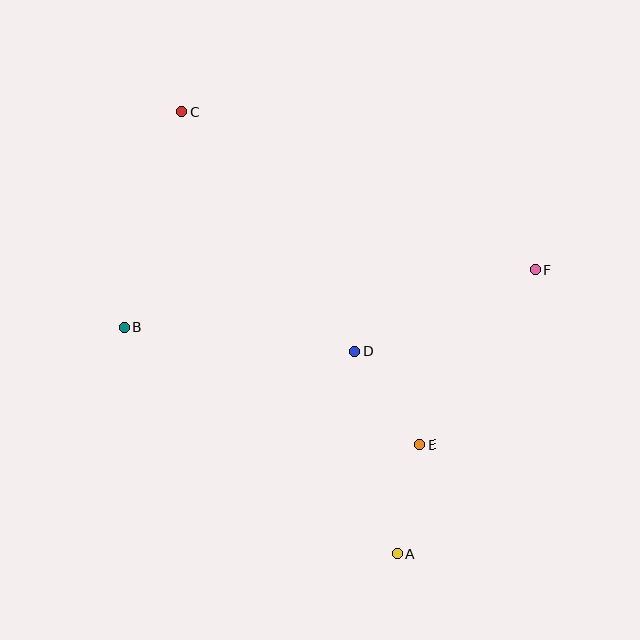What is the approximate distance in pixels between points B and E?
The distance between B and E is approximately 317 pixels.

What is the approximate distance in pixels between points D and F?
The distance between D and F is approximately 198 pixels.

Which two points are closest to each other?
Points A and E are closest to each other.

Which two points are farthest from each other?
Points A and C are farthest from each other.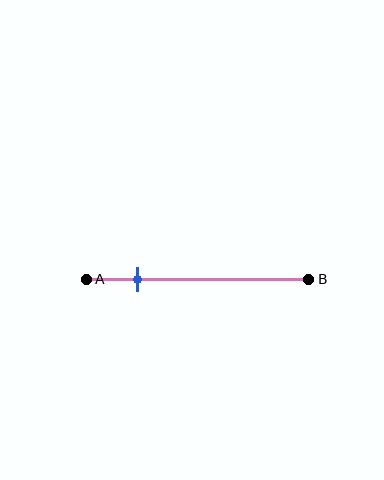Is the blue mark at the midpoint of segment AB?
No, the mark is at about 25% from A, not at the 50% midpoint.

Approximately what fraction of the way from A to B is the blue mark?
The blue mark is approximately 25% of the way from A to B.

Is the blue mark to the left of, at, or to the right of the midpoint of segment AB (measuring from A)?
The blue mark is to the left of the midpoint of segment AB.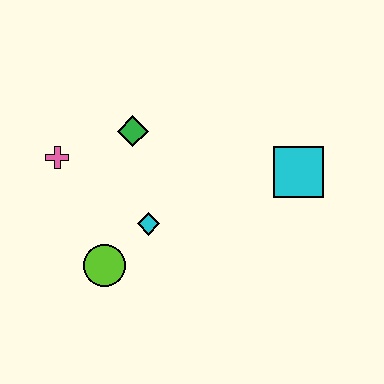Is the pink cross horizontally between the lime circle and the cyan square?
No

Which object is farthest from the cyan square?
The pink cross is farthest from the cyan square.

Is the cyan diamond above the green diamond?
No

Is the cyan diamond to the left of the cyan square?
Yes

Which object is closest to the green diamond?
The pink cross is closest to the green diamond.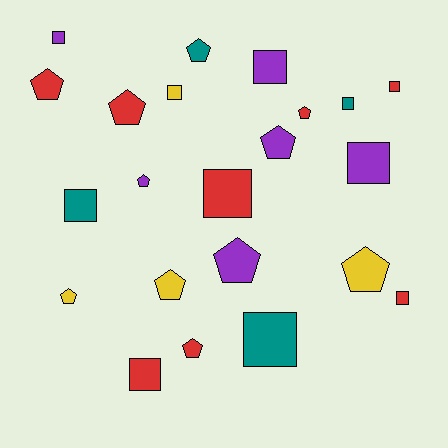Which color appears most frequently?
Red, with 8 objects.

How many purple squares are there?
There are 3 purple squares.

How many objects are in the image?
There are 22 objects.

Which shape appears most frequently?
Square, with 11 objects.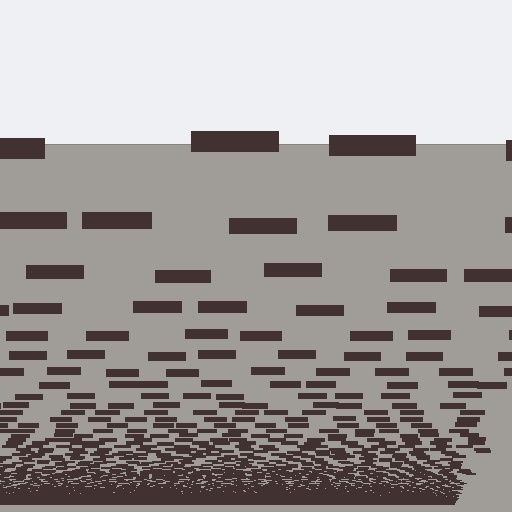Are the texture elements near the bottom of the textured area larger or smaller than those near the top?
Smaller. The gradient is inverted — elements near the bottom are smaller and denser.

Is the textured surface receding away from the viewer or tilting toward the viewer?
The surface appears to tilt toward the viewer. Texture elements get larger and sparser toward the top.